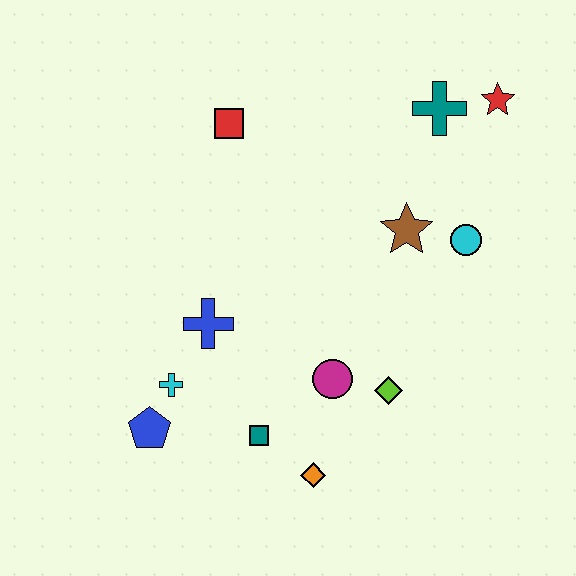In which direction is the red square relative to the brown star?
The red square is to the left of the brown star.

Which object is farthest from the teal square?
The red star is farthest from the teal square.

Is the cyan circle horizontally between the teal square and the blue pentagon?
No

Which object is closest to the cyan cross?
The blue pentagon is closest to the cyan cross.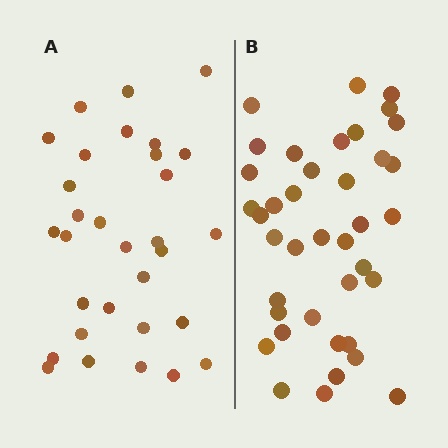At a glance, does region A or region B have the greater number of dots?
Region B (the right region) has more dots.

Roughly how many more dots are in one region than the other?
Region B has roughly 8 or so more dots than region A.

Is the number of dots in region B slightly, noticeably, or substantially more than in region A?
Region B has noticeably more, but not dramatically so. The ratio is roughly 1.3 to 1.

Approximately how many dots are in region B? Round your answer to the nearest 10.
About 40 dots. (The exact count is 39, which rounds to 40.)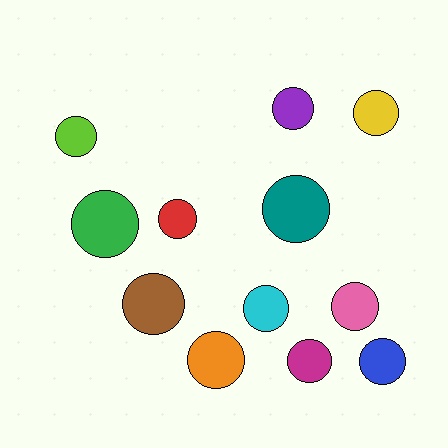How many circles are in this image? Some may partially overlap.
There are 12 circles.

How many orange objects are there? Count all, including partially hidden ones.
There is 1 orange object.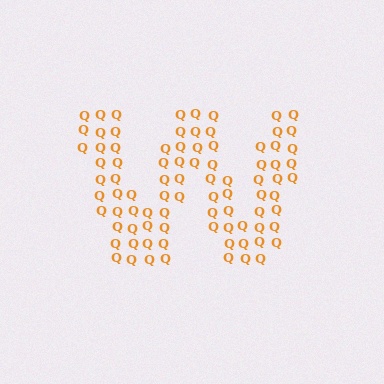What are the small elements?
The small elements are letter Q's.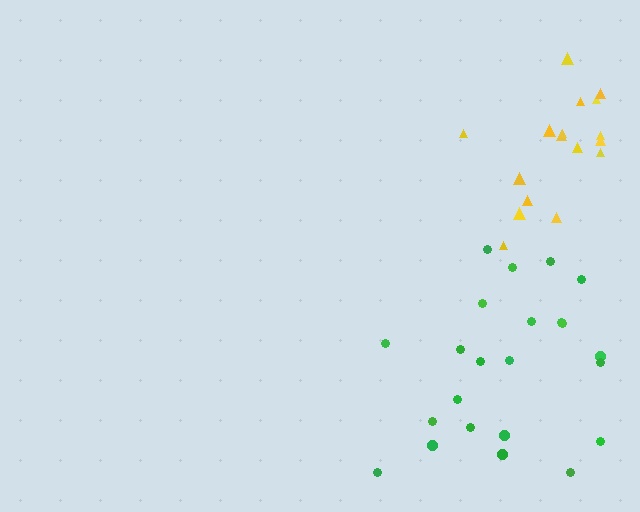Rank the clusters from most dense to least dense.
yellow, green.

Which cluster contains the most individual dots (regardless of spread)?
Green (23).